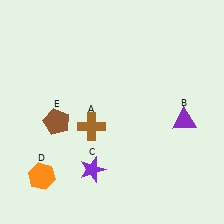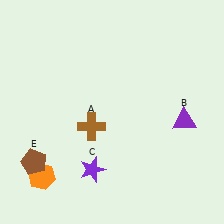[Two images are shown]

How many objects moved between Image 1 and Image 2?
1 object moved between the two images.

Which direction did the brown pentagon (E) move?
The brown pentagon (E) moved down.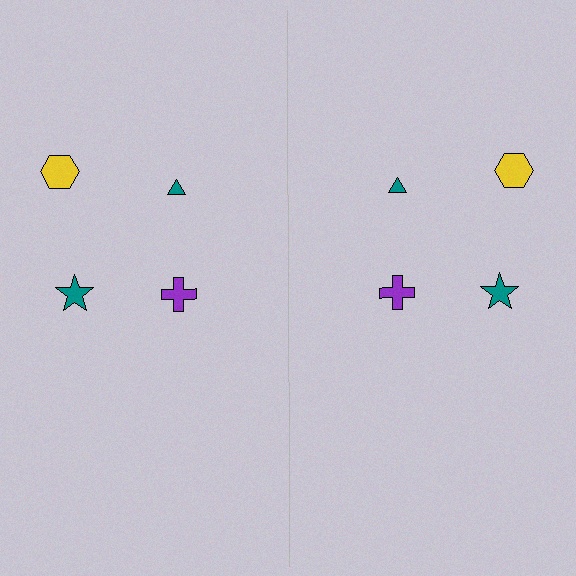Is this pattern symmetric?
Yes, this pattern has bilateral (reflection) symmetry.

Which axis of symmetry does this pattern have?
The pattern has a vertical axis of symmetry running through the center of the image.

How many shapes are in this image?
There are 8 shapes in this image.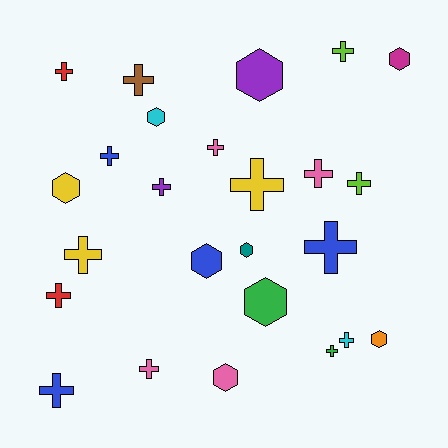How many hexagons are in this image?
There are 9 hexagons.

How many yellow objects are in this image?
There are 3 yellow objects.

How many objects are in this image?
There are 25 objects.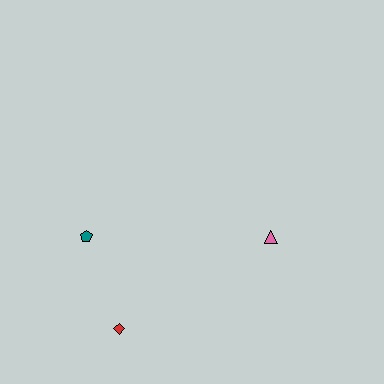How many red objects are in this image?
There is 1 red object.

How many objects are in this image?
There are 3 objects.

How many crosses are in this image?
There are no crosses.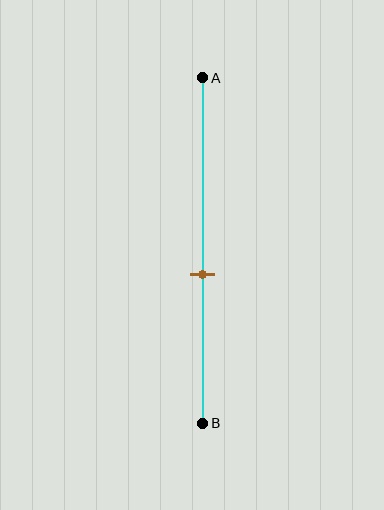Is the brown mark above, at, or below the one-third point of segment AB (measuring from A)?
The brown mark is below the one-third point of segment AB.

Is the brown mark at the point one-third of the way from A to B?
No, the mark is at about 55% from A, not at the 33% one-third point.